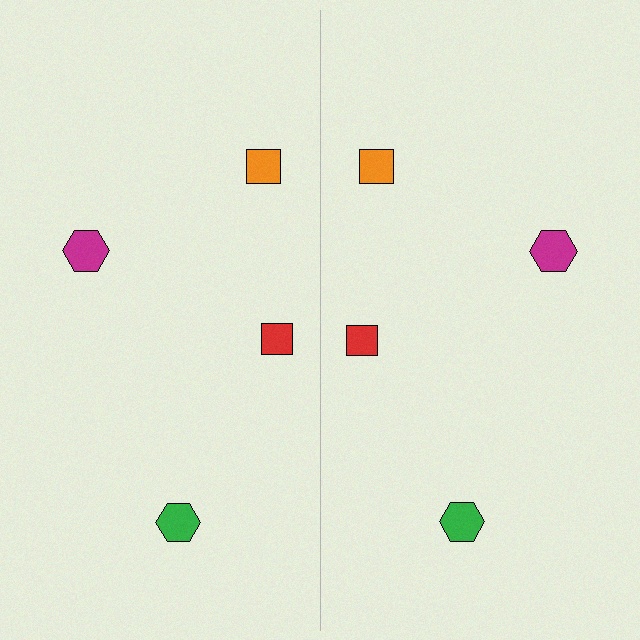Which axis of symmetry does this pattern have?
The pattern has a vertical axis of symmetry running through the center of the image.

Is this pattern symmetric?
Yes, this pattern has bilateral (reflection) symmetry.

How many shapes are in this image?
There are 8 shapes in this image.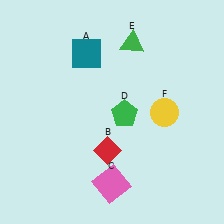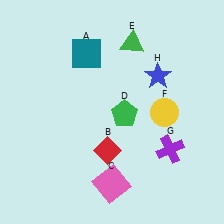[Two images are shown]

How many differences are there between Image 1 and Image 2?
There are 2 differences between the two images.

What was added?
A purple cross (G), a blue star (H) were added in Image 2.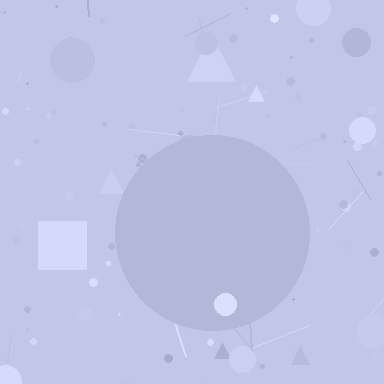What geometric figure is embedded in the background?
A circle is embedded in the background.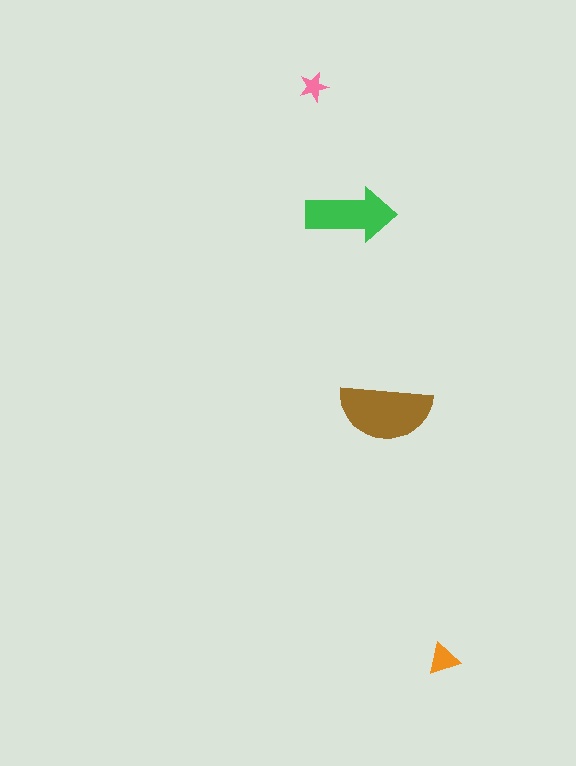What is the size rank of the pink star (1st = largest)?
4th.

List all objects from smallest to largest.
The pink star, the orange triangle, the green arrow, the brown semicircle.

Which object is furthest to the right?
The orange triangle is rightmost.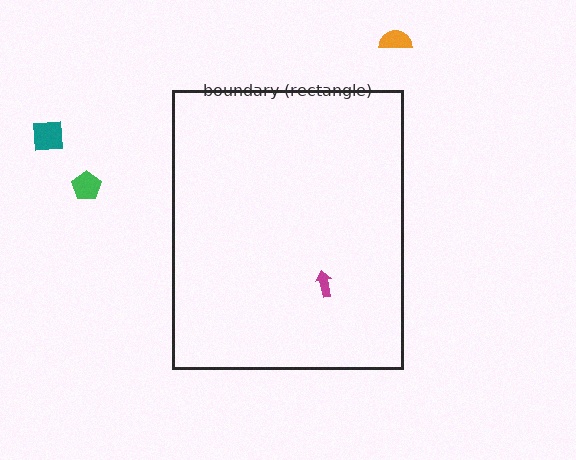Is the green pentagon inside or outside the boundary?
Outside.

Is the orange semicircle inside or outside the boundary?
Outside.